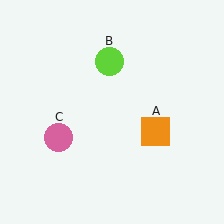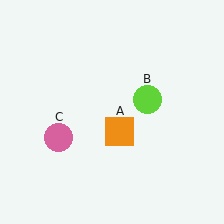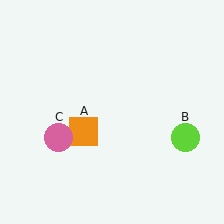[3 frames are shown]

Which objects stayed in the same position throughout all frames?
Pink circle (object C) remained stationary.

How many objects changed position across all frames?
2 objects changed position: orange square (object A), lime circle (object B).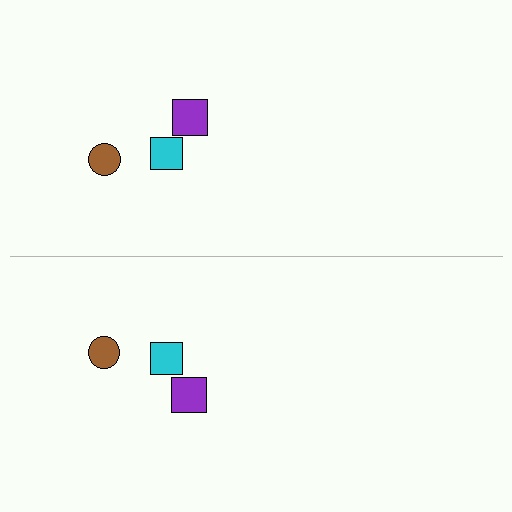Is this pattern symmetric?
Yes, this pattern has bilateral (reflection) symmetry.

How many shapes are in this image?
There are 6 shapes in this image.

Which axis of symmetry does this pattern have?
The pattern has a horizontal axis of symmetry running through the center of the image.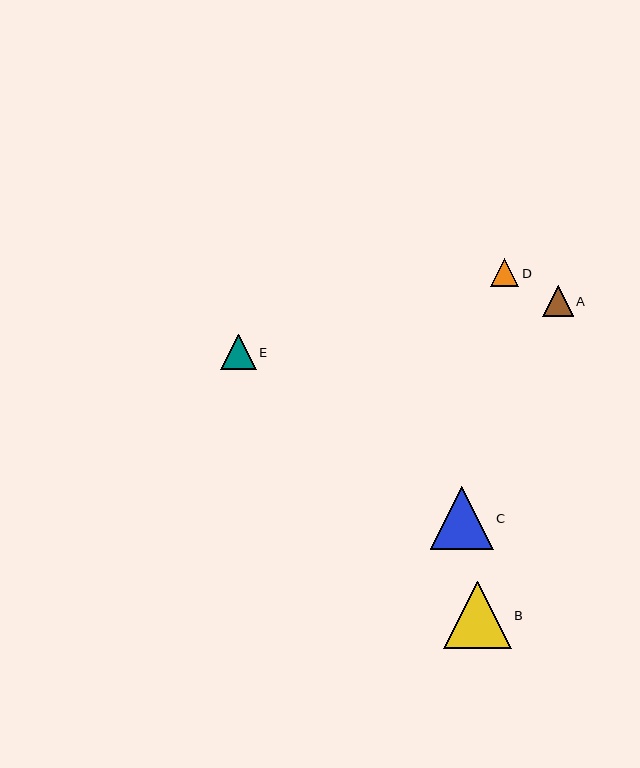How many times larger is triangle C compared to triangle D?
Triangle C is approximately 2.2 times the size of triangle D.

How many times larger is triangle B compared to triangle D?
Triangle B is approximately 2.4 times the size of triangle D.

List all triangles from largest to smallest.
From largest to smallest: B, C, E, A, D.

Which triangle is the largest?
Triangle B is the largest with a size of approximately 68 pixels.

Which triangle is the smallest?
Triangle D is the smallest with a size of approximately 28 pixels.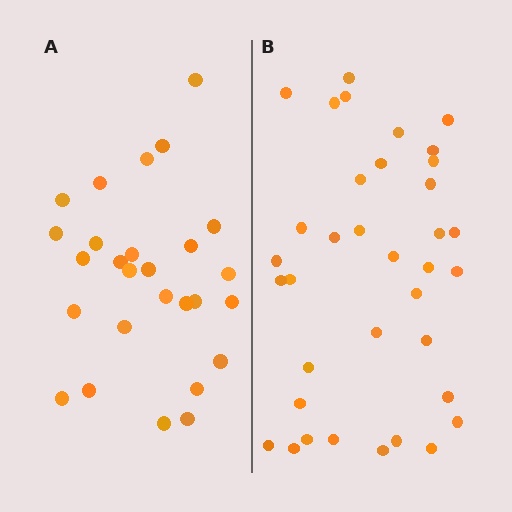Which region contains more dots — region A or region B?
Region B (the right region) has more dots.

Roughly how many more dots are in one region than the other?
Region B has roughly 8 or so more dots than region A.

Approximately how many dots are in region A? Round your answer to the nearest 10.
About 30 dots. (The exact count is 27, which rounds to 30.)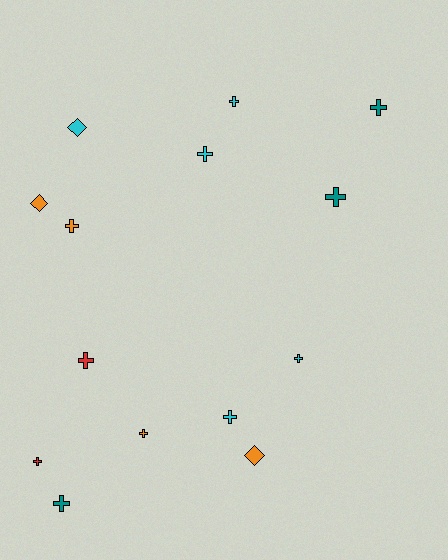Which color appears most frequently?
Cyan, with 5 objects.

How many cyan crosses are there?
There are 4 cyan crosses.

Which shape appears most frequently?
Cross, with 11 objects.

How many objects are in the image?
There are 14 objects.